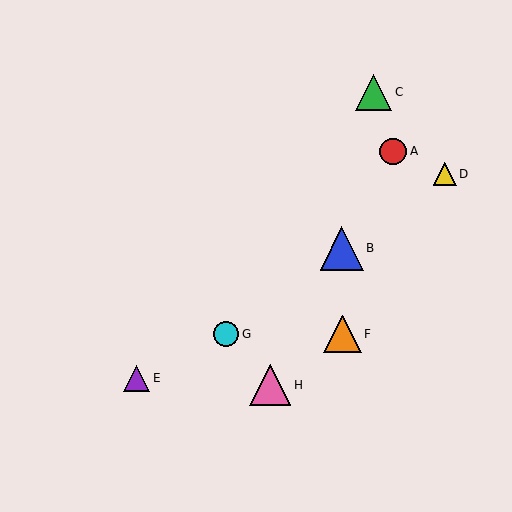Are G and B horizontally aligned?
No, G is at y≈334 and B is at y≈248.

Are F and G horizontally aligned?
Yes, both are at y≈334.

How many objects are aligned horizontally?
2 objects (F, G) are aligned horizontally.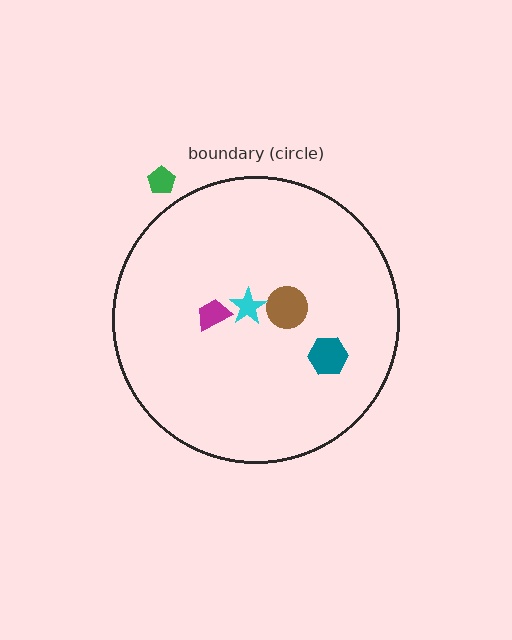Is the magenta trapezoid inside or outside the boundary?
Inside.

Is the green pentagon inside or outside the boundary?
Outside.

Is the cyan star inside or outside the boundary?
Inside.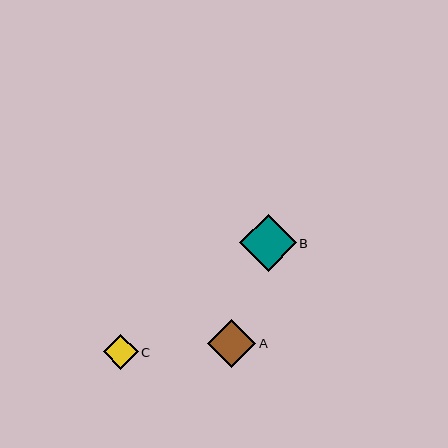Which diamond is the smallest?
Diamond C is the smallest with a size of approximately 34 pixels.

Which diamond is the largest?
Diamond B is the largest with a size of approximately 57 pixels.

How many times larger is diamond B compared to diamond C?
Diamond B is approximately 1.7 times the size of diamond C.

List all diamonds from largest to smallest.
From largest to smallest: B, A, C.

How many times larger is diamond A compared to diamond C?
Diamond A is approximately 1.4 times the size of diamond C.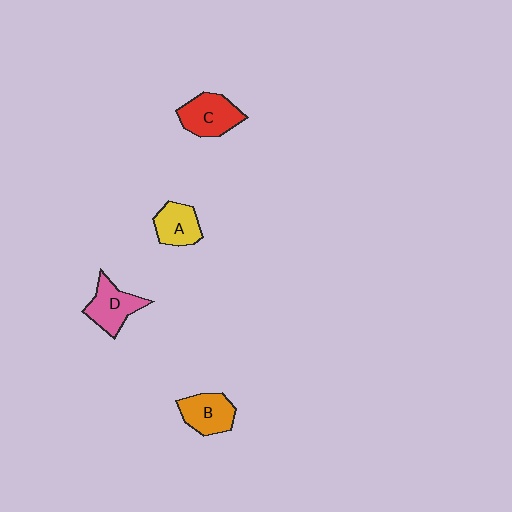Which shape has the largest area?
Shape C (red).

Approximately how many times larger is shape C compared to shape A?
Approximately 1.3 times.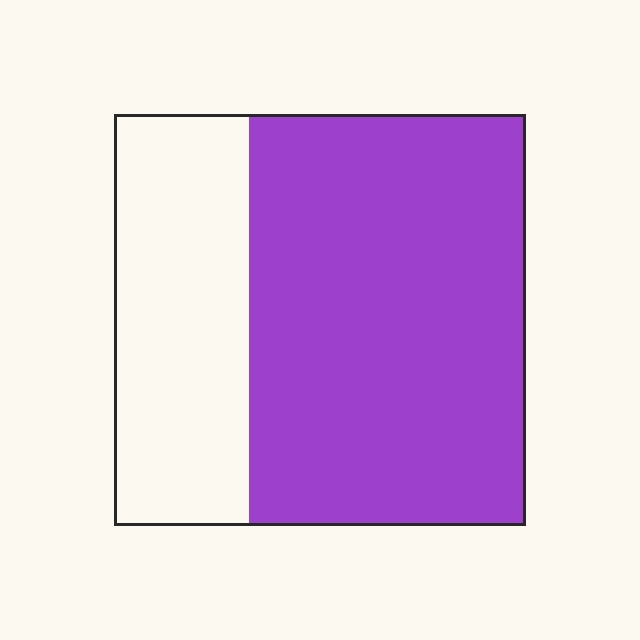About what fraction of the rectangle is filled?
About two thirds (2/3).